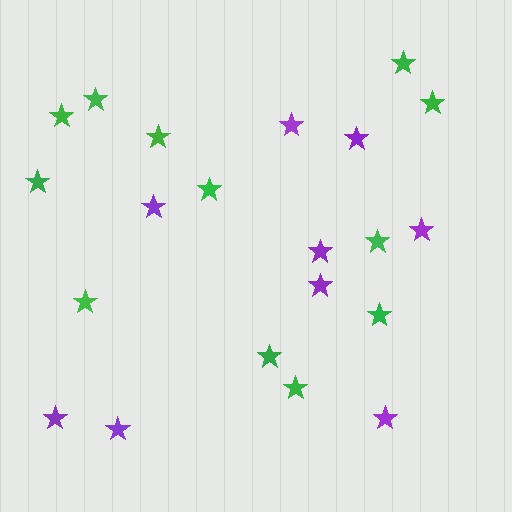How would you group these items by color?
There are 2 groups: one group of green stars (12) and one group of purple stars (9).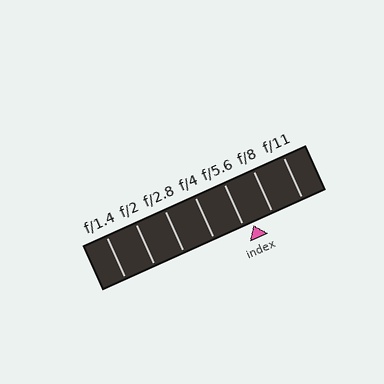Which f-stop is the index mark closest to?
The index mark is closest to f/5.6.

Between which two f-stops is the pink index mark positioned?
The index mark is between f/5.6 and f/8.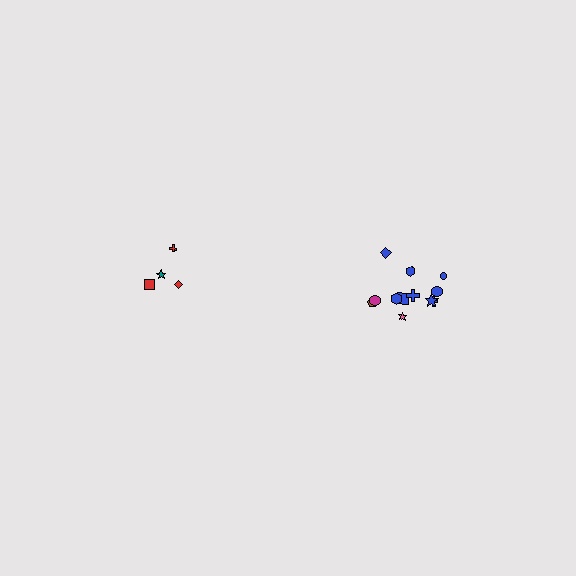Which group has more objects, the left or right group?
The right group.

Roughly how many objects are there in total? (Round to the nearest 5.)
Roughly 15 objects in total.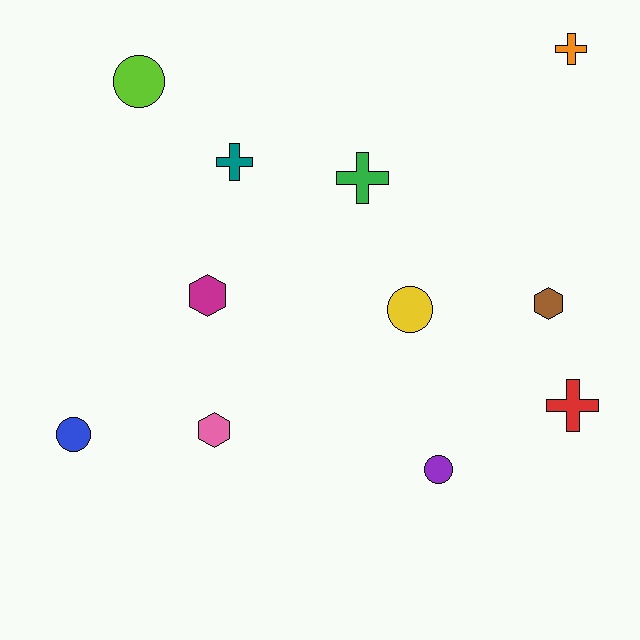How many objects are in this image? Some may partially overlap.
There are 11 objects.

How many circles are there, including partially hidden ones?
There are 4 circles.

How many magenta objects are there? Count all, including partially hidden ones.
There is 1 magenta object.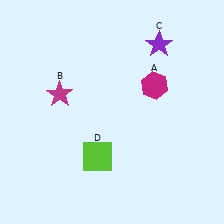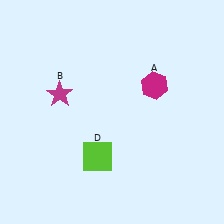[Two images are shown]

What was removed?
The purple star (C) was removed in Image 2.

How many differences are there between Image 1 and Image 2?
There is 1 difference between the two images.